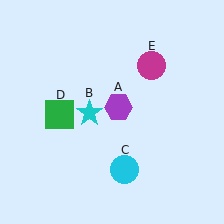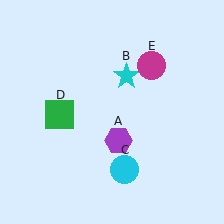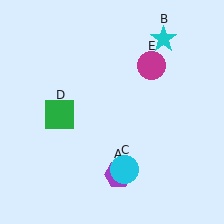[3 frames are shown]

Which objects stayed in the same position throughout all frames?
Cyan circle (object C) and green square (object D) and magenta circle (object E) remained stationary.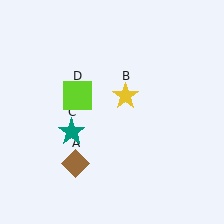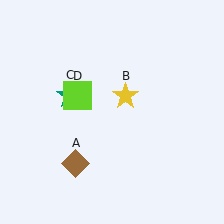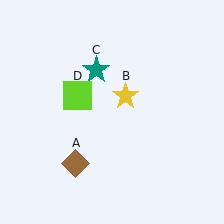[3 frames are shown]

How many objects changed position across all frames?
1 object changed position: teal star (object C).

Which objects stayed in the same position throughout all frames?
Brown diamond (object A) and yellow star (object B) and lime square (object D) remained stationary.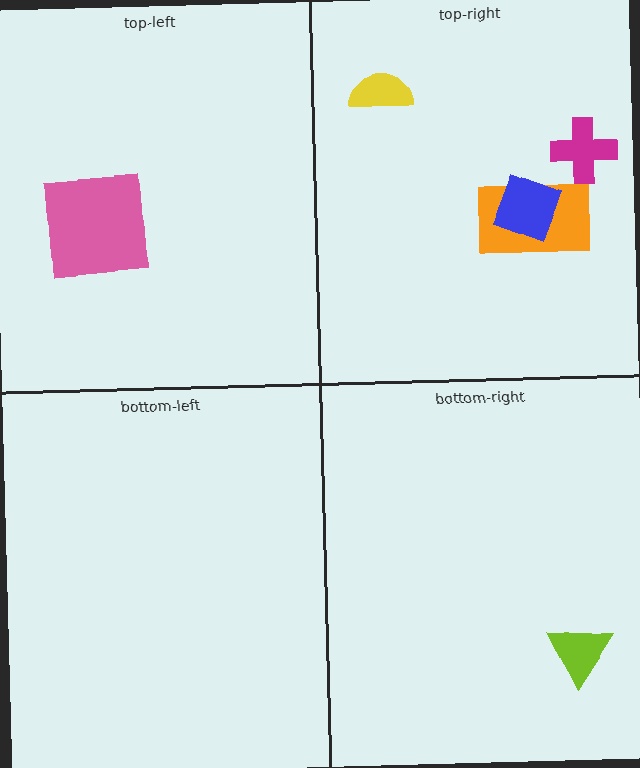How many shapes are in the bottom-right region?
1.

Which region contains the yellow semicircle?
The top-right region.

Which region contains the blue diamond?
The top-right region.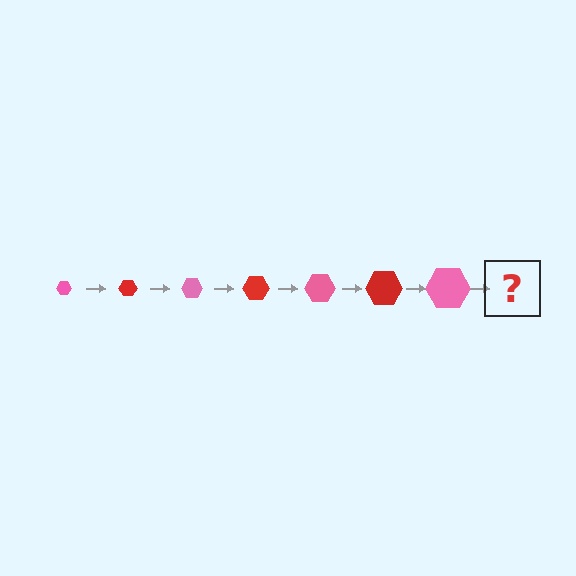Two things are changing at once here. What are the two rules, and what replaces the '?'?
The two rules are that the hexagon grows larger each step and the color cycles through pink and red. The '?' should be a red hexagon, larger than the previous one.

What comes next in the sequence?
The next element should be a red hexagon, larger than the previous one.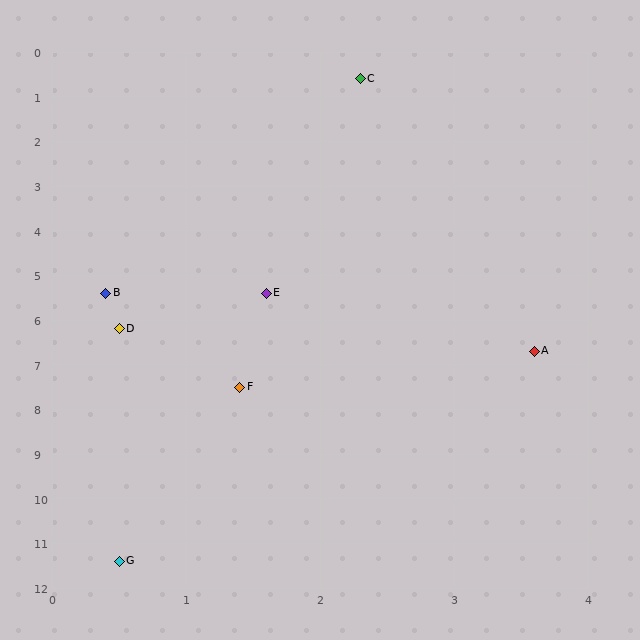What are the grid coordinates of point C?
Point C is at approximately (2.3, 0.6).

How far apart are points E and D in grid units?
Points E and D are about 1.4 grid units apart.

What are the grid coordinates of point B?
Point B is at approximately (0.4, 5.4).